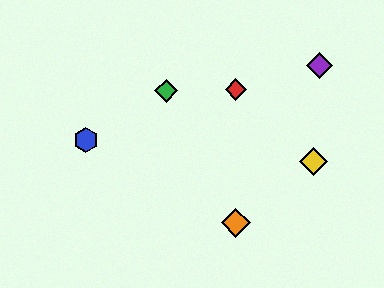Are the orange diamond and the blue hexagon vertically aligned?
No, the orange diamond is at x≈236 and the blue hexagon is at x≈86.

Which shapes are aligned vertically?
The red diamond, the orange diamond are aligned vertically.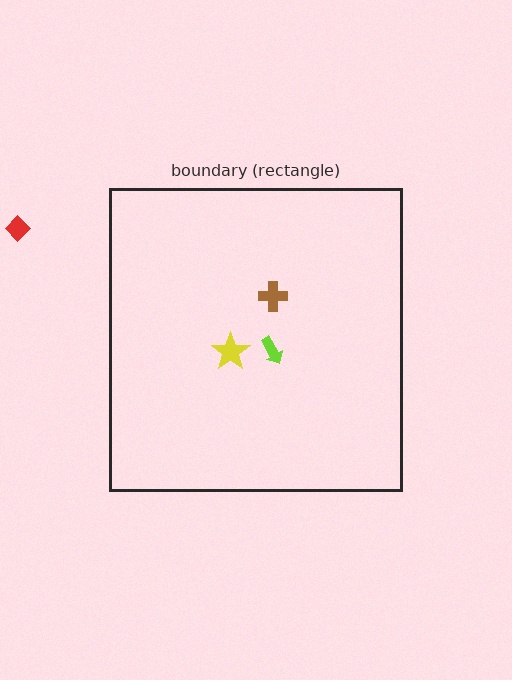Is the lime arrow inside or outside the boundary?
Inside.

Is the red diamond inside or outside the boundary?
Outside.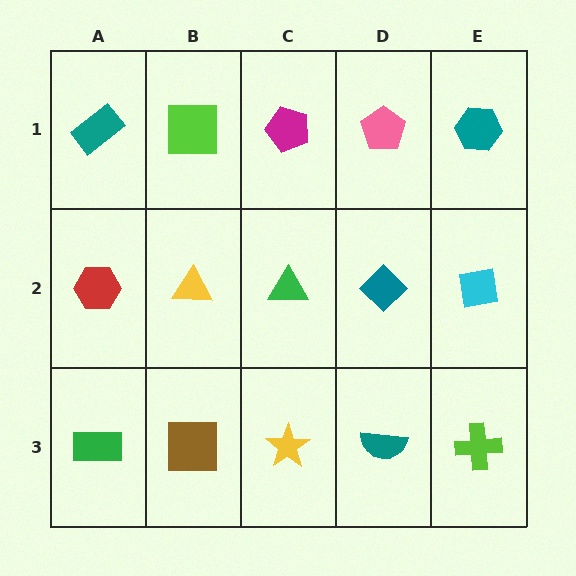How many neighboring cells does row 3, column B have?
3.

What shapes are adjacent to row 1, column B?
A yellow triangle (row 2, column B), a teal rectangle (row 1, column A), a magenta pentagon (row 1, column C).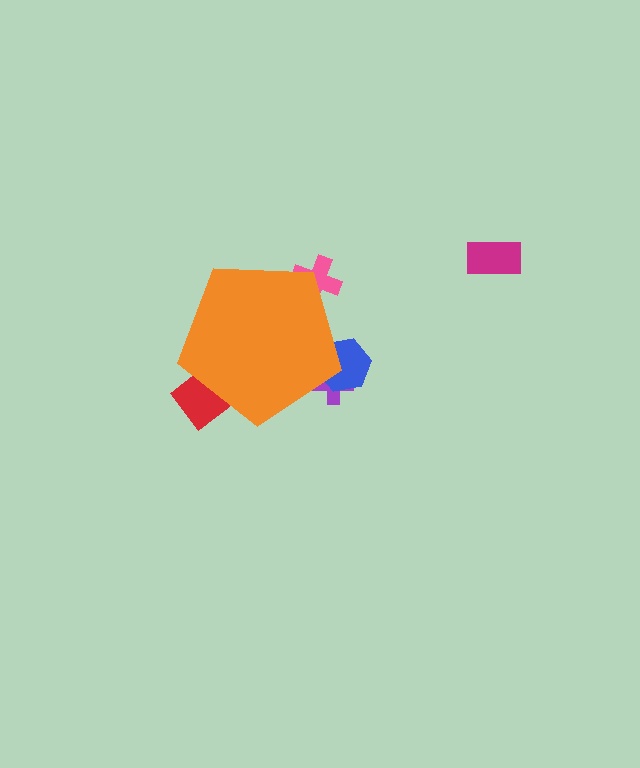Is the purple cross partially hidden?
Yes, the purple cross is partially hidden behind the orange pentagon.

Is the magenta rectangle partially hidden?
No, the magenta rectangle is fully visible.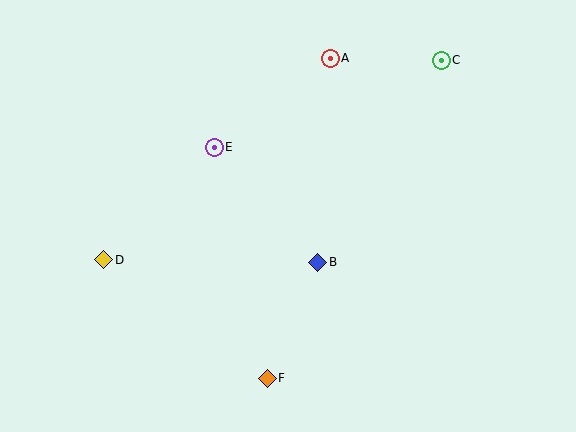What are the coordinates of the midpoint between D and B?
The midpoint between D and B is at (211, 261).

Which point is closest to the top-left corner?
Point E is closest to the top-left corner.